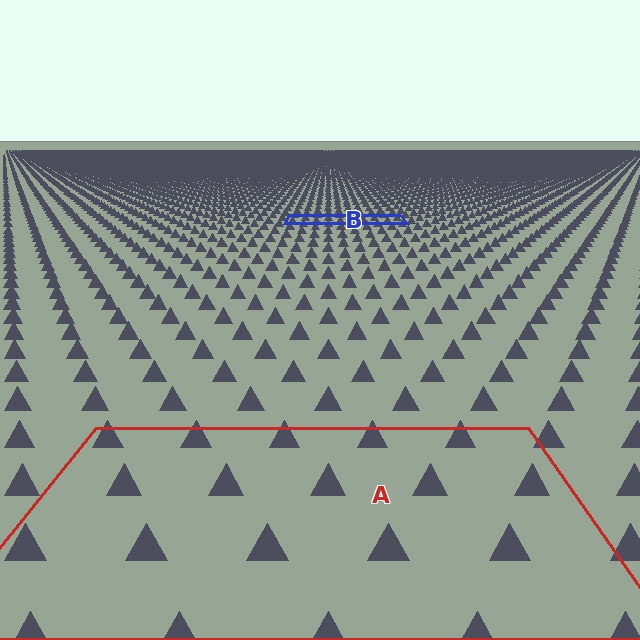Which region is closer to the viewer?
Region A is closer. The texture elements there are larger and more spread out.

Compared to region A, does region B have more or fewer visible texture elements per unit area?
Region B has more texture elements per unit area — they are packed more densely because it is farther away.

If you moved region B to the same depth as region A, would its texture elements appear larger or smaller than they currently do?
They would appear larger. At a closer depth, the same texture elements are projected at a bigger on-screen size.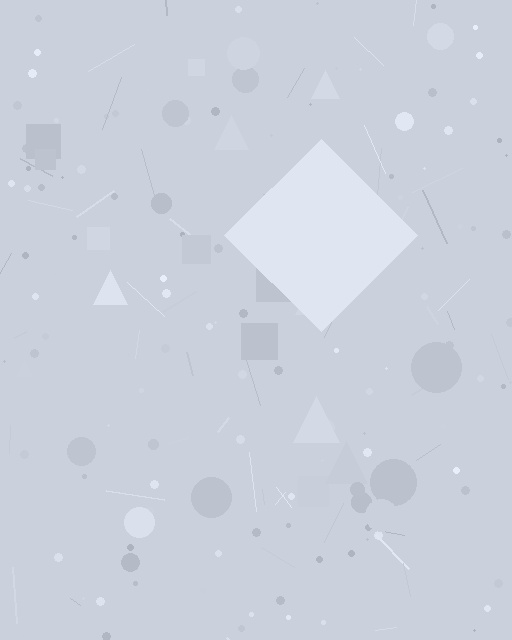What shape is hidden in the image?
A diamond is hidden in the image.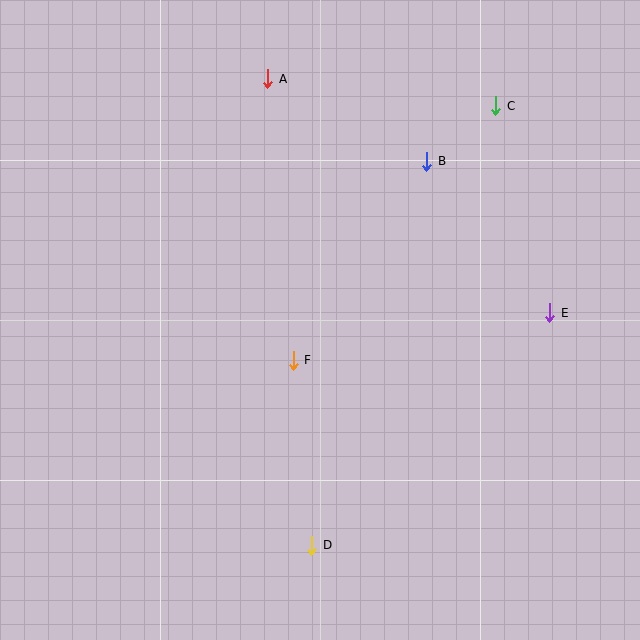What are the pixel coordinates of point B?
Point B is at (427, 161).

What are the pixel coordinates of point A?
Point A is at (268, 79).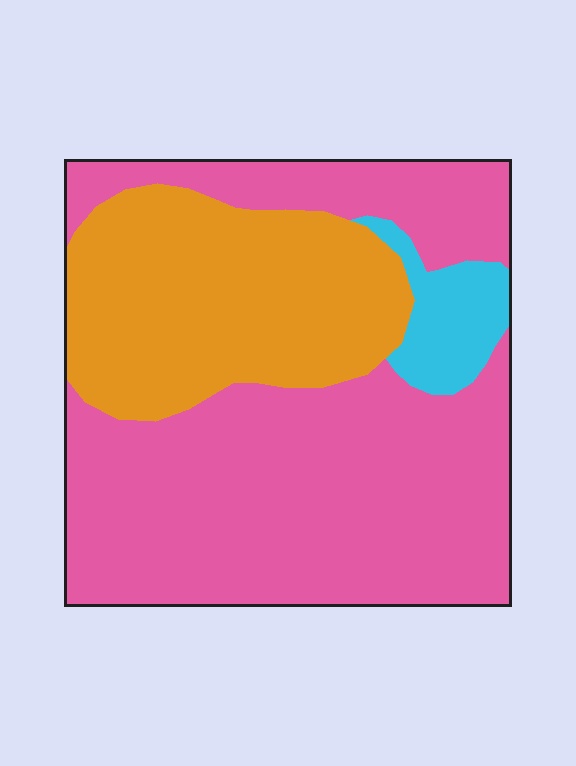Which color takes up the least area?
Cyan, at roughly 5%.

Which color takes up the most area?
Pink, at roughly 60%.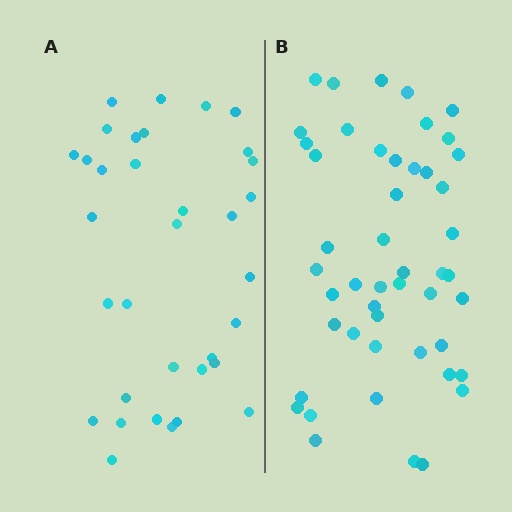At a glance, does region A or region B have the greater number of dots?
Region B (the right region) has more dots.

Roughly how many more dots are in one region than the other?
Region B has approximately 15 more dots than region A.